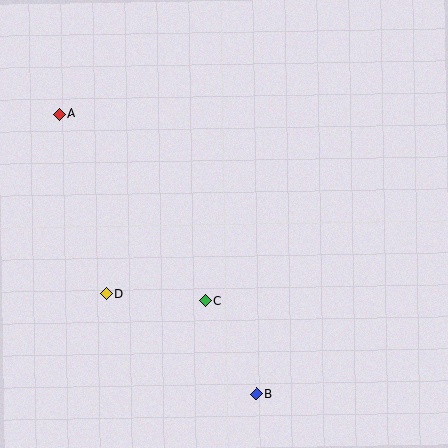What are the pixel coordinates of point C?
Point C is at (206, 301).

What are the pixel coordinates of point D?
Point D is at (106, 294).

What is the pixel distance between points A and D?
The distance between A and D is 186 pixels.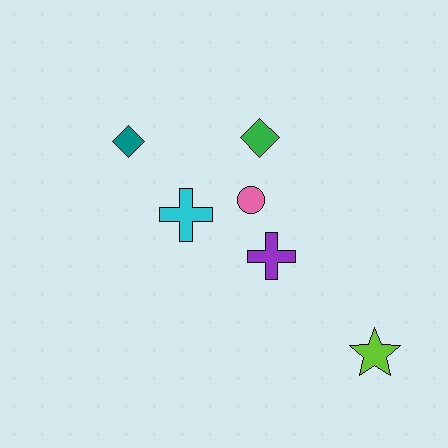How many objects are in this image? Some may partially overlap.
There are 6 objects.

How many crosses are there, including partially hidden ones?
There are 2 crosses.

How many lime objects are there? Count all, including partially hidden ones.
There is 1 lime object.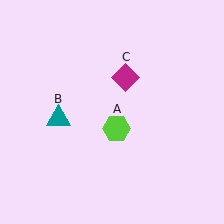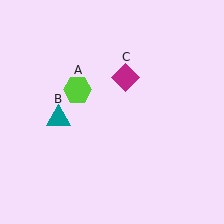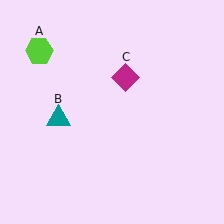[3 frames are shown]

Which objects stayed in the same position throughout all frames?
Teal triangle (object B) and magenta diamond (object C) remained stationary.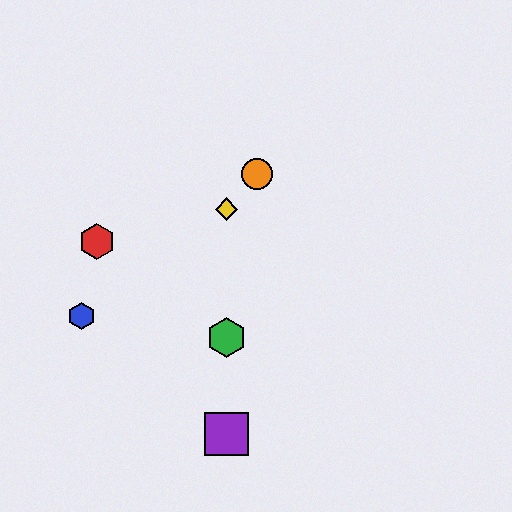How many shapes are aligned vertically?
3 shapes (the green hexagon, the yellow diamond, the purple square) are aligned vertically.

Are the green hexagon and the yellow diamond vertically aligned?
Yes, both are at x≈227.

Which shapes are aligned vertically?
The green hexagon, the yellow diamond, the purple square are aligned vertically.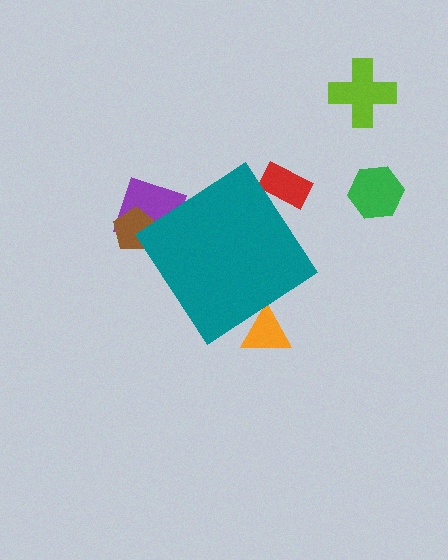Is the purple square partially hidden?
Yes, the purple square is partially hidden behind the teal diamond.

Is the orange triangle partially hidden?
Yes, the orange triangle is partially hidden behind the teal diamond.